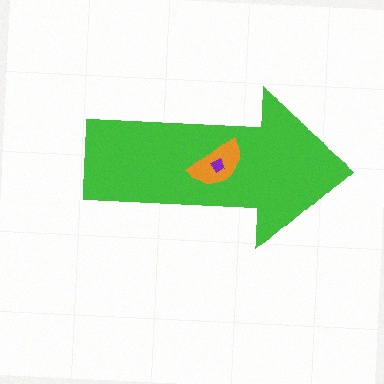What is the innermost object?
The purple diamond.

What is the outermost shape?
The green arrow.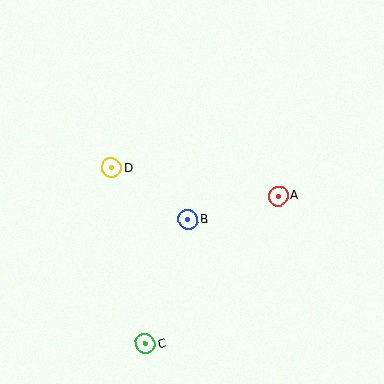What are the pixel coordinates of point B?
Point B is at (188, 219).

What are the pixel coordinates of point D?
Point D is at (111, 168).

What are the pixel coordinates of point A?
Point A is at (279, 196).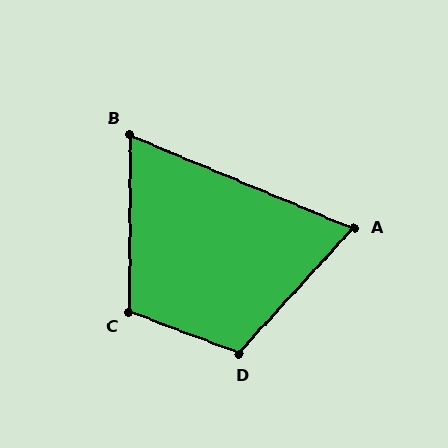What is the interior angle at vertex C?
Approximately 110 degrees (obtuse).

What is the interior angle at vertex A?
Approximately 70 degrees (acute).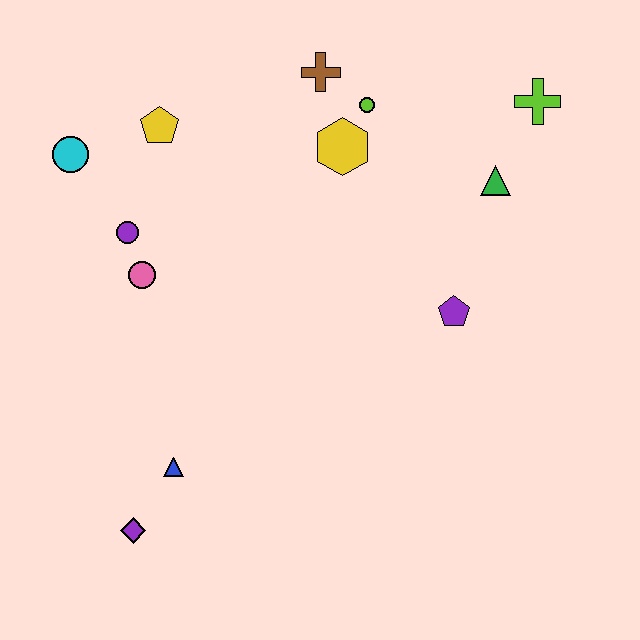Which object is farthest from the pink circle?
The lime cross is farthest from the pink circle.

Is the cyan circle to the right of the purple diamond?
No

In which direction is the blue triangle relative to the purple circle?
The blue triangle is below the purple circle.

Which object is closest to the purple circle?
The pink circle is closest to the purple circle.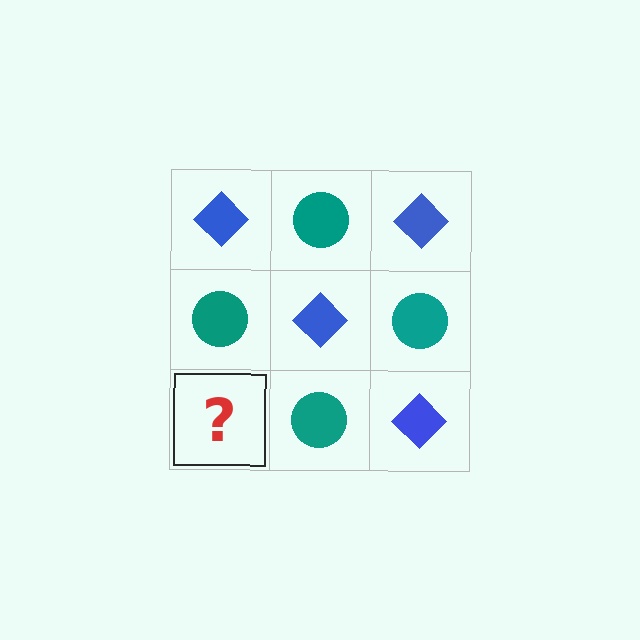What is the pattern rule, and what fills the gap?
The rule is that it alternates blue diamond and teal circle in a checkerboard pattern. The gap should be filled with a blue diamond.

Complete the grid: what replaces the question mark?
The question mark should be replaced with a blue diamond.